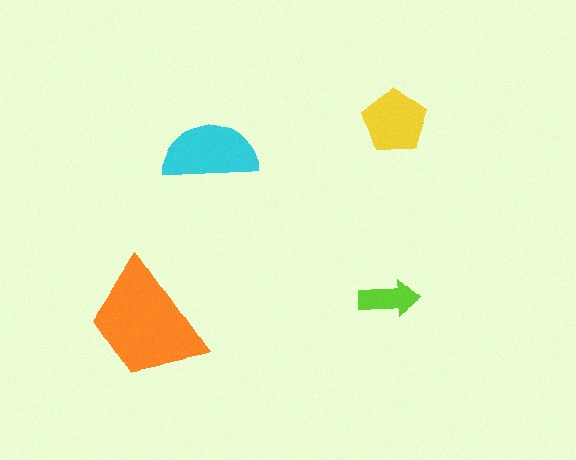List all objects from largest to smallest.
The orange trapezoid, the cyan semicircle, the yellow pentagon, the lime arrow.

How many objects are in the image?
There are 4 objects in the image.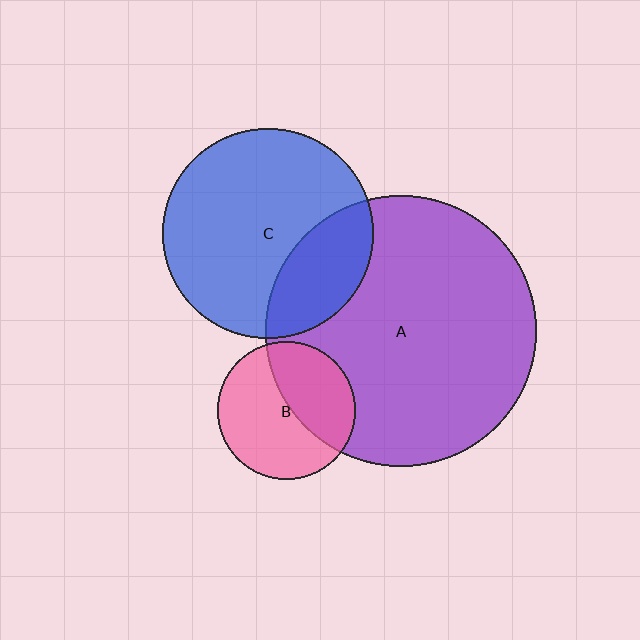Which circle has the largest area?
Circle A (purple).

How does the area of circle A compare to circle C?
Approximately 1.7 times.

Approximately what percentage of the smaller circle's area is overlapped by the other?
Approximately 40%.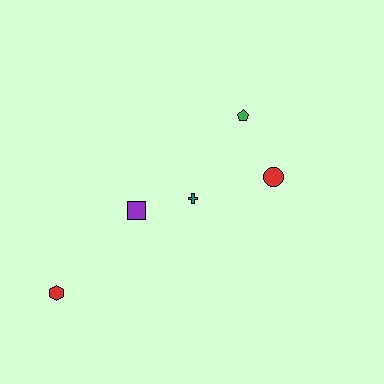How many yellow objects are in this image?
There are no yellow objects.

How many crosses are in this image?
There is 1 cross.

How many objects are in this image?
There are 5 objects.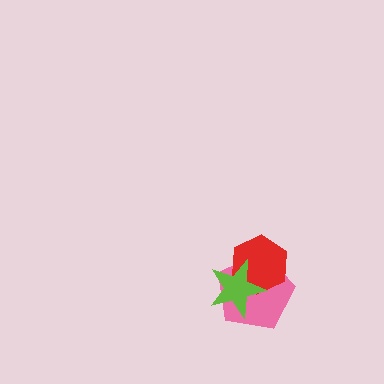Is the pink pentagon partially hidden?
Yes, it is partially covered by another shape.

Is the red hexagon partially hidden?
Yes, it is partially covered by another shape.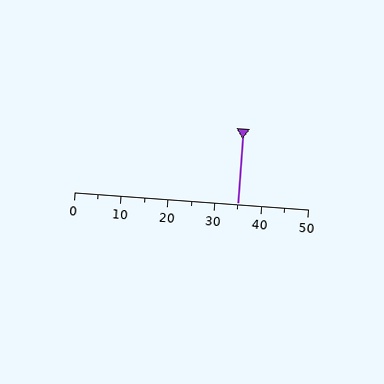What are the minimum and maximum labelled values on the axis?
The axis runs from 0 to 50.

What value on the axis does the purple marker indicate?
The marker indicates approximately 35.